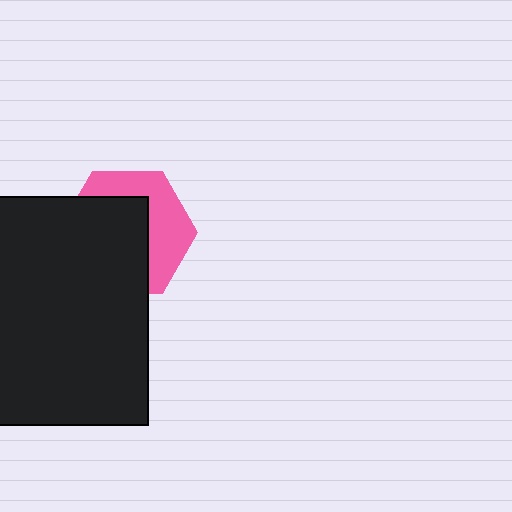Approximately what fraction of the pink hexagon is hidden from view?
Roughly 59% of the pink hexagon is hidden behind the black rectangle.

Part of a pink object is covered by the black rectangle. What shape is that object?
It is a hexagon.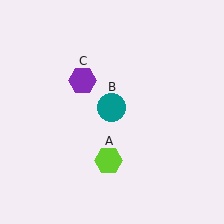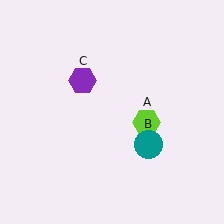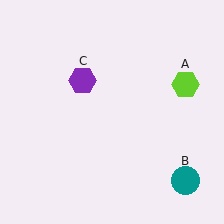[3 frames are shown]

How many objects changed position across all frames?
2 objects changed position: lime hexagon (object A), teal circle (object B).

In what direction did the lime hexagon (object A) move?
The lime hexagon (object A) moved up and to the right.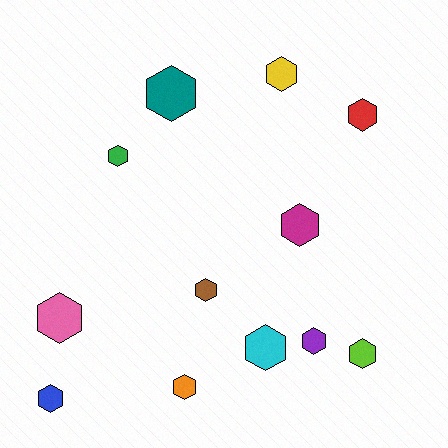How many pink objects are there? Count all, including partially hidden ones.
There is 1 pink object.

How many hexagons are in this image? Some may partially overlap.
There are 12 hexagons.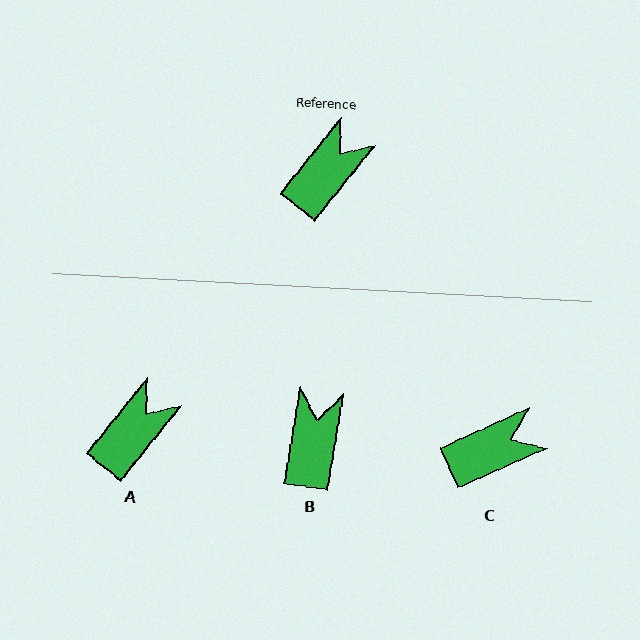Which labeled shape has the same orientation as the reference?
A.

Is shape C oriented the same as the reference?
No, it is off by about 27 degrees.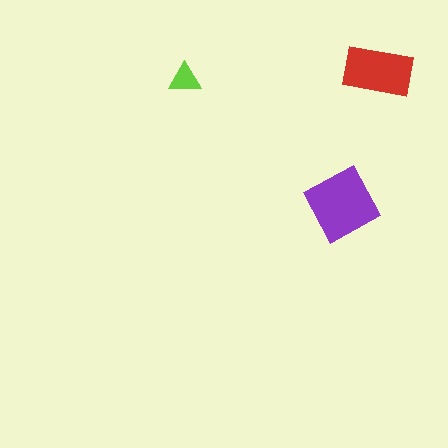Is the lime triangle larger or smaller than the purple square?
Smaller.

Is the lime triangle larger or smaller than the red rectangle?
Smaller.